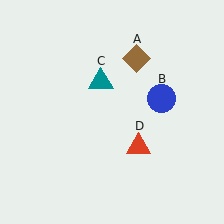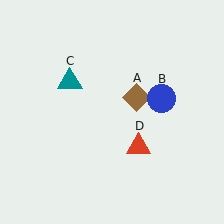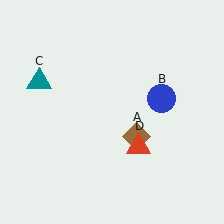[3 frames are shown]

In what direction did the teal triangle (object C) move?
The teal triangle (object C) moved left.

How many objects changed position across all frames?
2 objects changed position: brown diamond (object A), teal triangle (object C).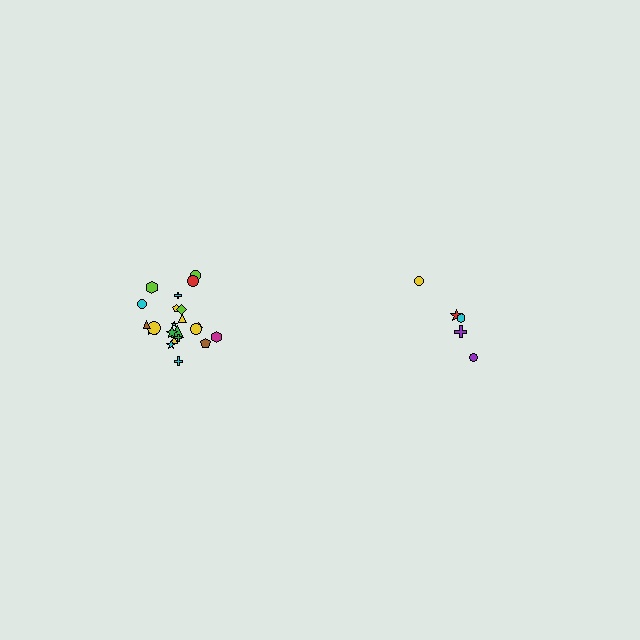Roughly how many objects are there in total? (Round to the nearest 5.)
Roughly 25 objects in total.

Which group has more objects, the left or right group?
The left group.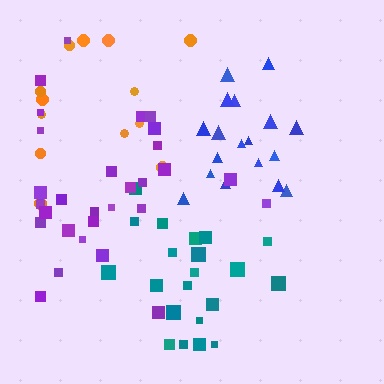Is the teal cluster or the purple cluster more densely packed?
Teal.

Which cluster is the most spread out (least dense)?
Orange.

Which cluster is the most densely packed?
Teal.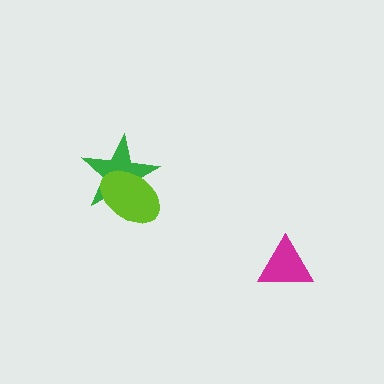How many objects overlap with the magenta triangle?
0 objects overlap with the magenta triangle.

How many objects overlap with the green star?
1 object overlaps with the green star.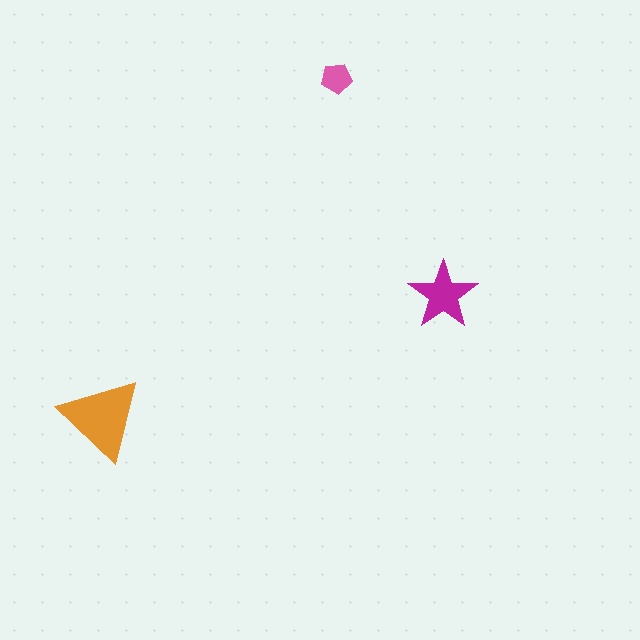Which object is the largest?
The orange triangle.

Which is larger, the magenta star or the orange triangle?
The orange triangle.